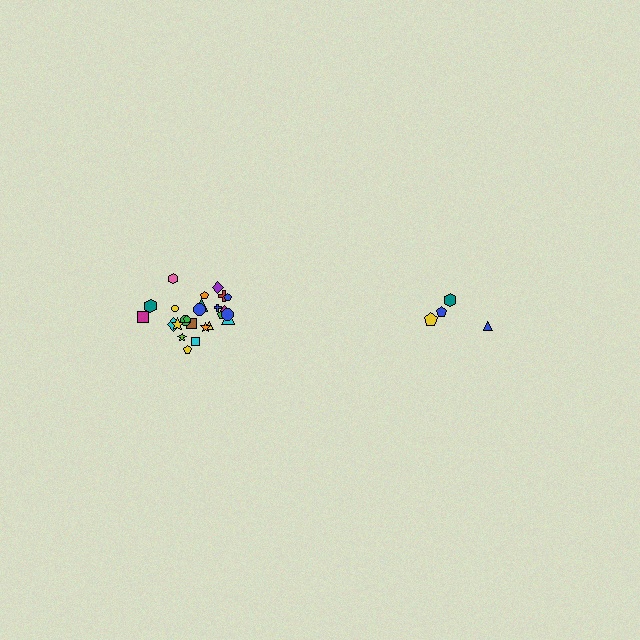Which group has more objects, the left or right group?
The left group.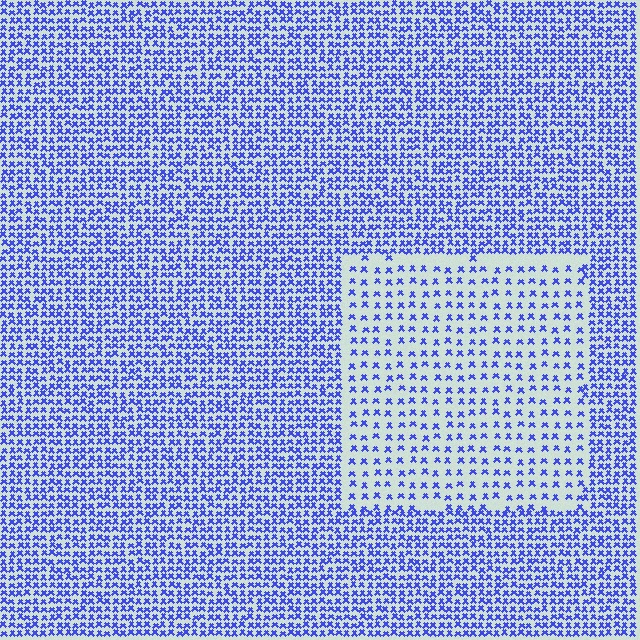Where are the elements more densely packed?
The elements are more densely packed outside the rectangle boundary.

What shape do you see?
I see a rectangle.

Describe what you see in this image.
The image contains small blue elements arranged at two different densities. A rectangle-shaped region is visible where the elements are less densely packed than the surrounding area.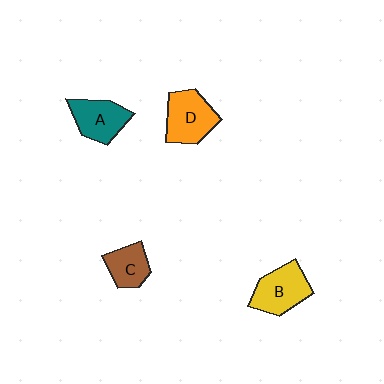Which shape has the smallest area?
Shape C (brown).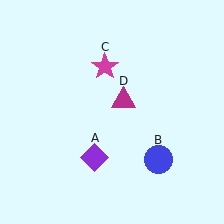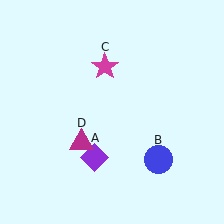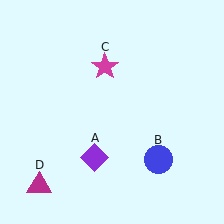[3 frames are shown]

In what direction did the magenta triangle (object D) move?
The magenta triangle (object D) moved down and to the left.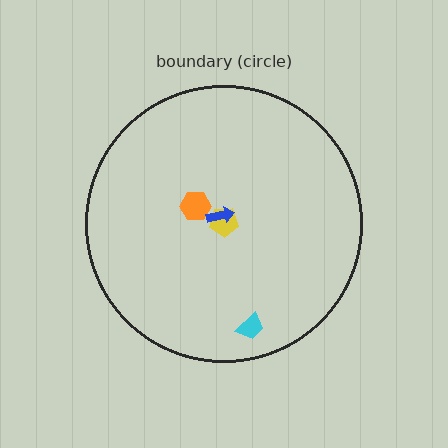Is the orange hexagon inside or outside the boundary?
Inside.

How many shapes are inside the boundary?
4 inside, 0 outside.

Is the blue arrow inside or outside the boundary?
Inside.